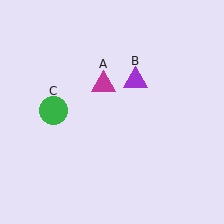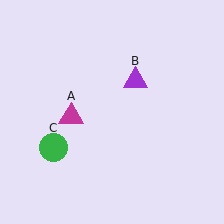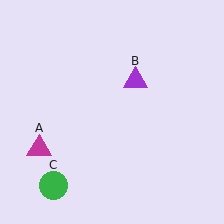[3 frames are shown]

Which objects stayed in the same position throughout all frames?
Purple triangle (object B) remained stationary.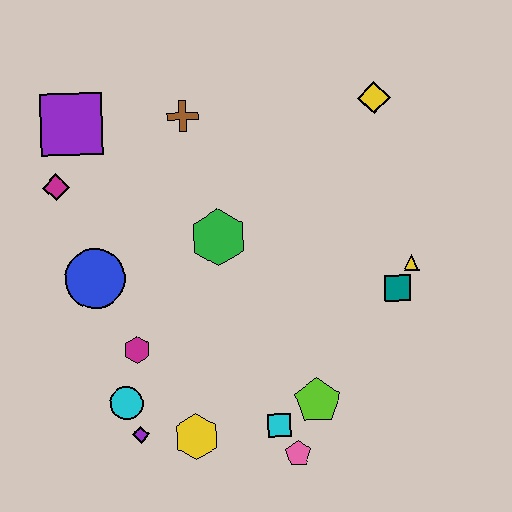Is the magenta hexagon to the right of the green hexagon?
No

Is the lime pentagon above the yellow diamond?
No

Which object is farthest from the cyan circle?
The yellow diamond is farthest from the cyan circle.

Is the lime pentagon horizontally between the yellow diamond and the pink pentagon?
Yes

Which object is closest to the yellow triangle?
The teal square is closest to the yellow triangle.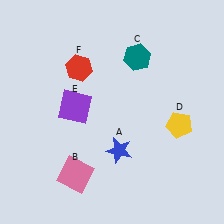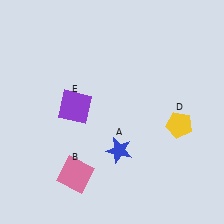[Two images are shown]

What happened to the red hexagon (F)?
The red hexagon (F) was removed in Image 2. It was in the top-left area of Image 1.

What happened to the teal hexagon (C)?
The teal hexagon (C) was removed in Image 2. It was in the top-right area of Image 1.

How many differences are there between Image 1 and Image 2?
There are 2 differences between the two images.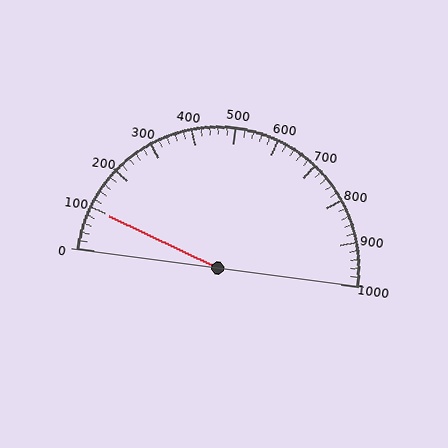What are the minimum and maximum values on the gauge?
The gauge ranges from 0 to 1000.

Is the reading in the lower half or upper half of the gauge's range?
The reading is in the lower half of the range (0 to 1000).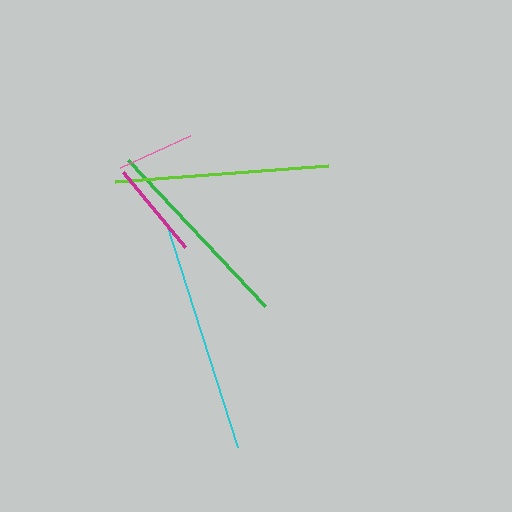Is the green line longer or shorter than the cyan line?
The cyan line is longer than the green line.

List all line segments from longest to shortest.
From longest to shortest: cyan, lime, green, magenta, pink.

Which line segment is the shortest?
The pink line is the shortest at approximately 77 pixels.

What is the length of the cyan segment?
The cyan segment is approximately 237 pixels long.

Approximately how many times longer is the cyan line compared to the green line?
The cyan line is approximately 1.2 times the length of the green line.